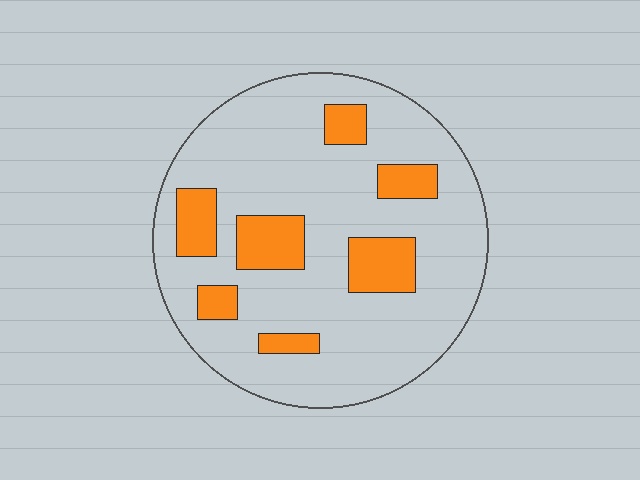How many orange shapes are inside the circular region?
7.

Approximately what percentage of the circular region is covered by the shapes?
Approximately 20%.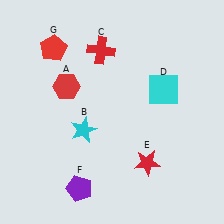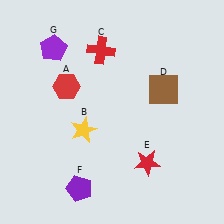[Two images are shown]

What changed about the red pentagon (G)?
In Image 1, G is red. In Image 2, it changed to purple.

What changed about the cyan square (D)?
In Image 1, D is cyan. In Image 2, it changed to brown.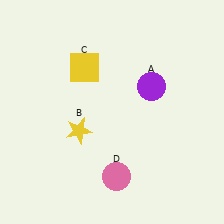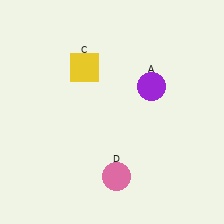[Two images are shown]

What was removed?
The yellow star (B) was removed in Image 2.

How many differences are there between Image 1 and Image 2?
There is 1 difference between the two images.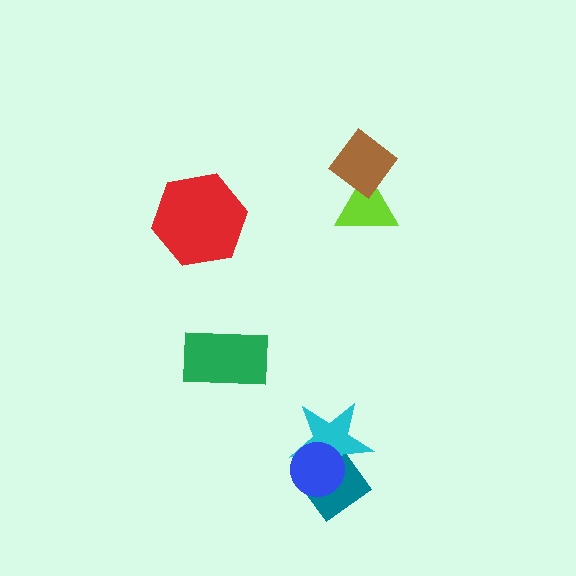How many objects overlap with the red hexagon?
0 objects overlap with the red hexagon.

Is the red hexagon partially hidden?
No, no other shape covers it.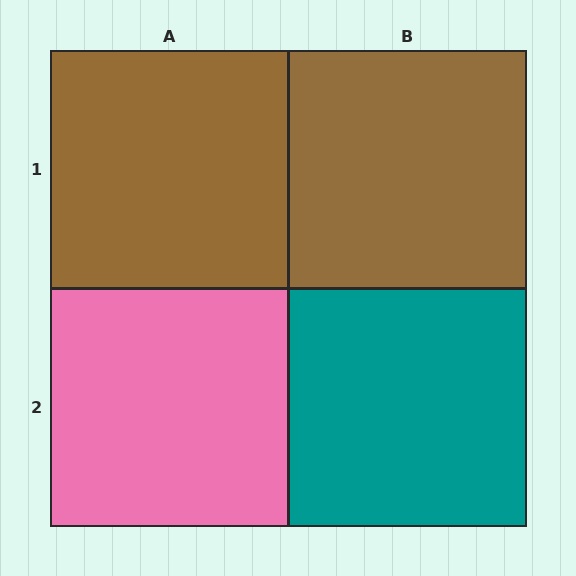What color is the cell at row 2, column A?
Pink.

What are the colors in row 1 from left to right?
Brown, brown.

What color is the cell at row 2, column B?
Teal.